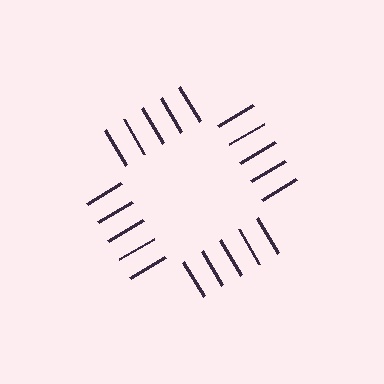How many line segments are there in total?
20 — 5 along each of the 4 edges.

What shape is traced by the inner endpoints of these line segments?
An illusory square — the line segments terminate on its edges but no continuous stroke is drawn.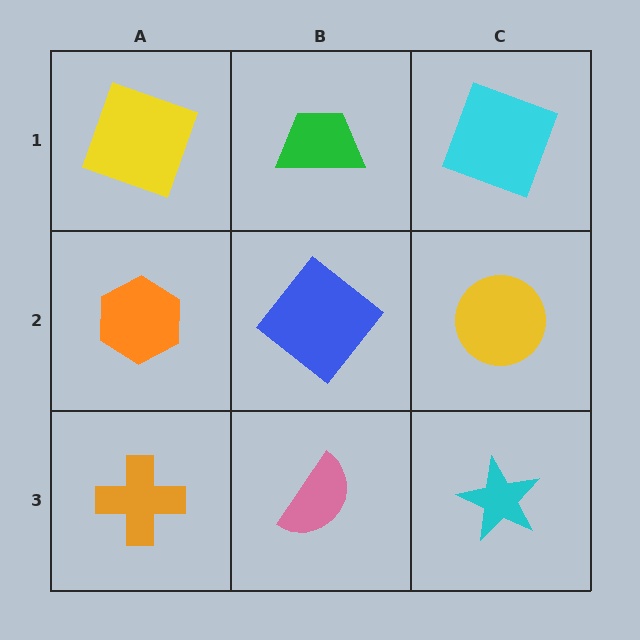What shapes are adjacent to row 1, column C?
A yellow circle (row 2, column C), a green trapezoid (row 1, column B).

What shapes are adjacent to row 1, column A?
An orange hexagon (row 2, column A), a green trapezoid (row 1, column B).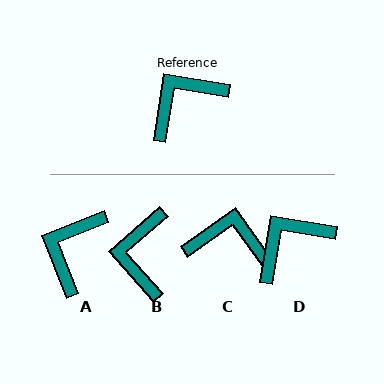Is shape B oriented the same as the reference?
No, it is off by about 50 degrees.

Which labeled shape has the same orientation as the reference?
D.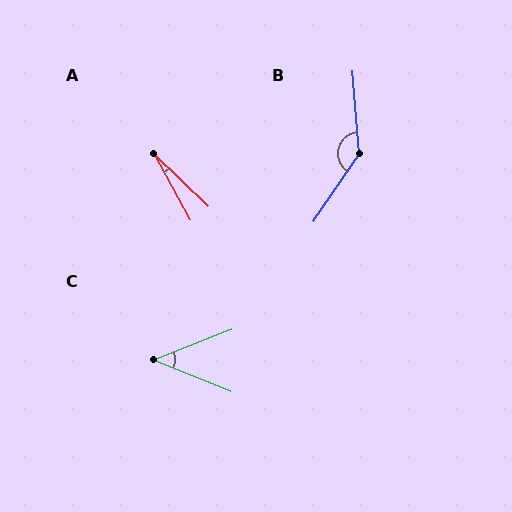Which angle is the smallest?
A, at approximately 17 degrees.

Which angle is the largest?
B, at approximately 141 degrees.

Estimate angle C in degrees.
Approximately 43 degrees.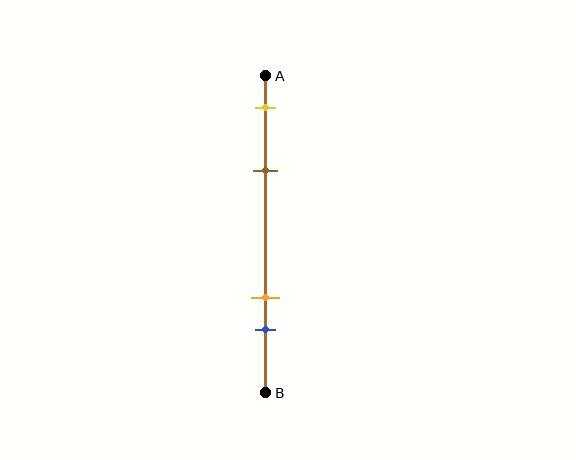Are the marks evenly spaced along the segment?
No, the marks are not evenly spaced.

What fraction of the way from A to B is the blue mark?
The blue mark is approximately 80% (0.8) of the way from A to B.